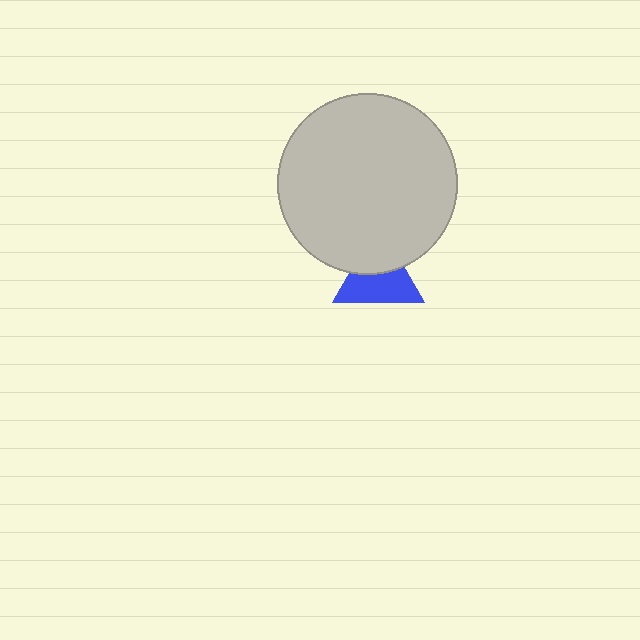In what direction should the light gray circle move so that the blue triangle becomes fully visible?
The light gray circle should move up. That is the shortest direction to clear the overlap and leave the blue triangle fully visible.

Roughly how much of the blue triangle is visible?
About half of it is visible (roughly 61%).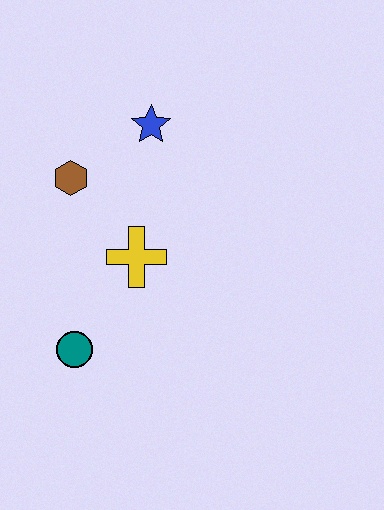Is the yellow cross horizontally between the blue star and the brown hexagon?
Yes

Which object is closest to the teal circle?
The yellow cross is closest to the teal circle.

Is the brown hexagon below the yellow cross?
No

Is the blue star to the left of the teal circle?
No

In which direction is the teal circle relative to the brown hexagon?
The teal circle is below the brown hexagon.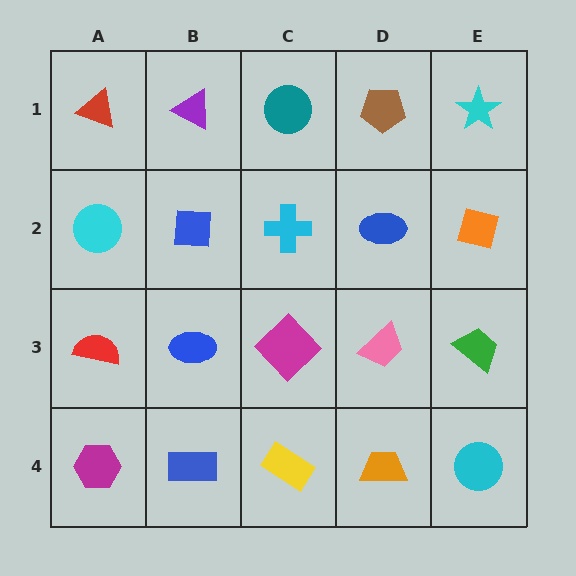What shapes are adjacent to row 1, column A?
A cyan circle (row 2, column A), a purple triangle (row 1, column B).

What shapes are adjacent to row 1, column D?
A blue ellipse (row 2, column D), a teal circle (row 1, column C), a cyan star (row 1, column E).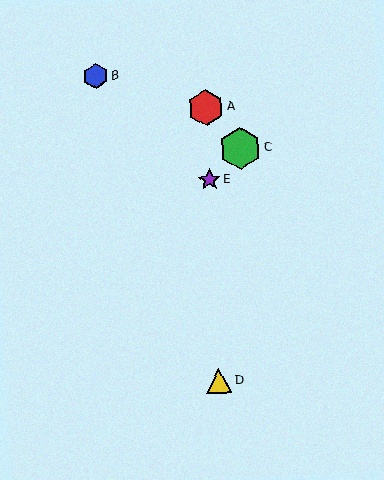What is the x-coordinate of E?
Object E is at x≈210.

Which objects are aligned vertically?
Objects A, D, E are aligned vertically.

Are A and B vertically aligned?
No, A is at x≈206 and B is at x≈96.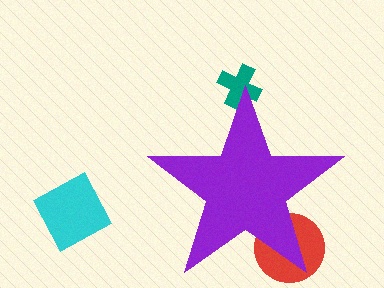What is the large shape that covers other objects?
A purple star.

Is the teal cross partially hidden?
Yes, the teal cross is partially hidden behind the purple star.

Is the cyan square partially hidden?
No, the cyan square is fully visible.